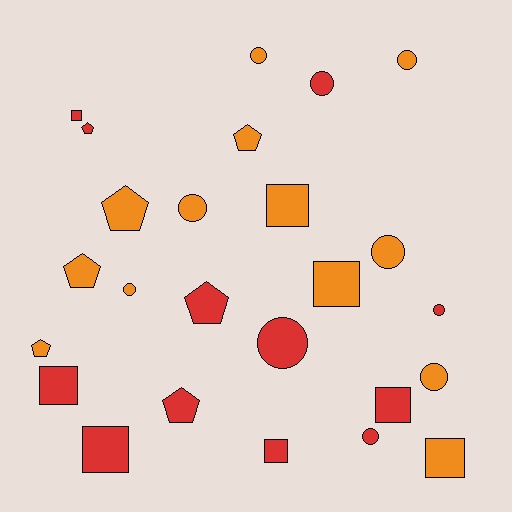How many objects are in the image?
There are 25 objects.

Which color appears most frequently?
Orange, with 13 objects.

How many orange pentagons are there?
There are 4 orange pentagons.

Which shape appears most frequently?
Circle, with 10 objects.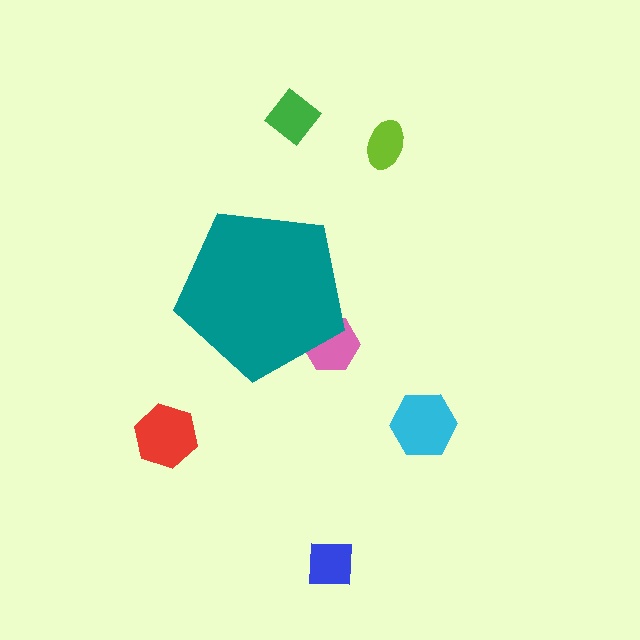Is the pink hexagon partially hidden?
Yes, the pink hexagon is partially hidden behind the teal pentagon.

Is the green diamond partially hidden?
No, the green diamond is fully visible.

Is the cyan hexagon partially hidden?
No, the cyan hexagon is fully visible.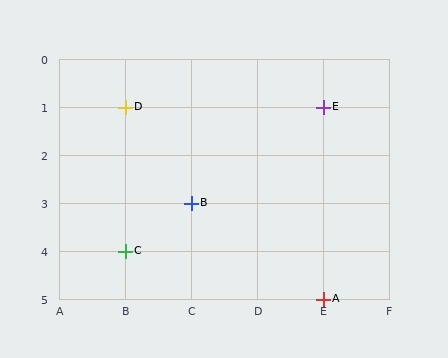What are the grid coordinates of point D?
Point D is at grid coordinates (B, 1).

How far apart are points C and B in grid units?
Points C and B are 1 column and 1 row apart (about 1.4 grid units diagonally).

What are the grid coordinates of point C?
Point C is at grid coordinates (B, 4).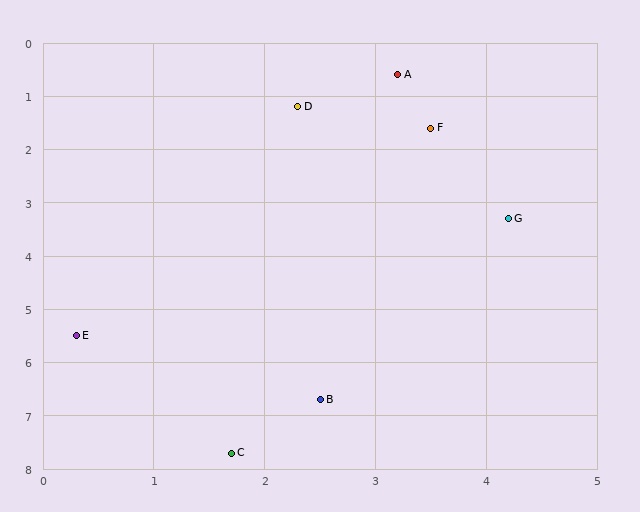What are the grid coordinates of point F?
Point F is at approximately (3.5, 1.6).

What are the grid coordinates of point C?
Point C is at approximately (1.7, 7.7).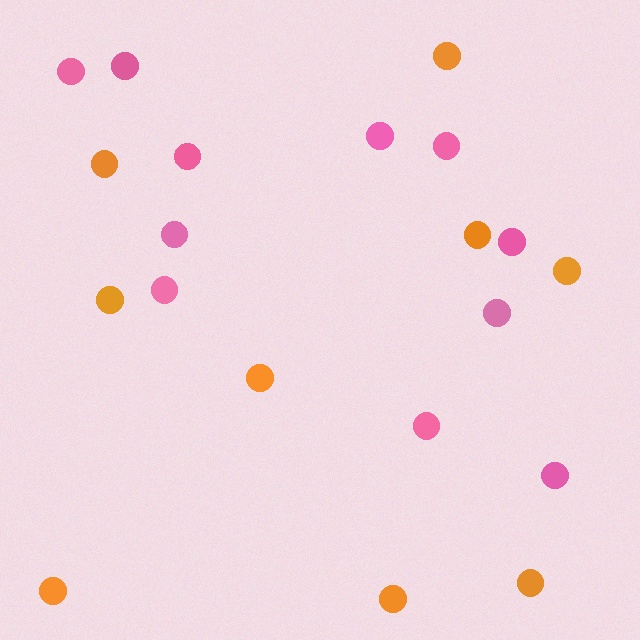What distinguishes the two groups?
There are 2 groups: one group of pink circles (11) and one group of orange circles (9).